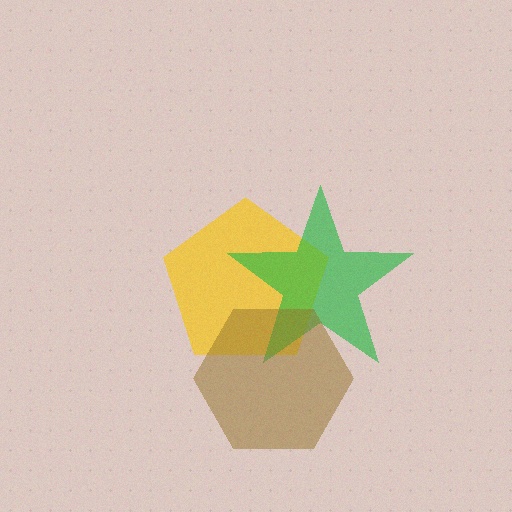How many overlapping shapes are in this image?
There are 3 overlapping shapes in the image.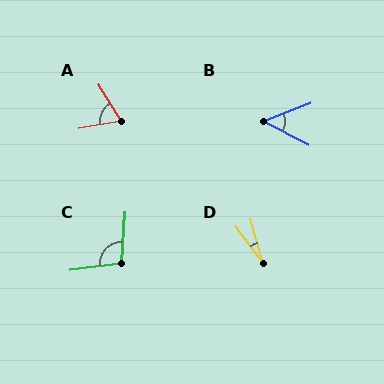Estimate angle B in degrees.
Approximately 48 degrees.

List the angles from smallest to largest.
D (22°), B (48°), A (68°), C (101°).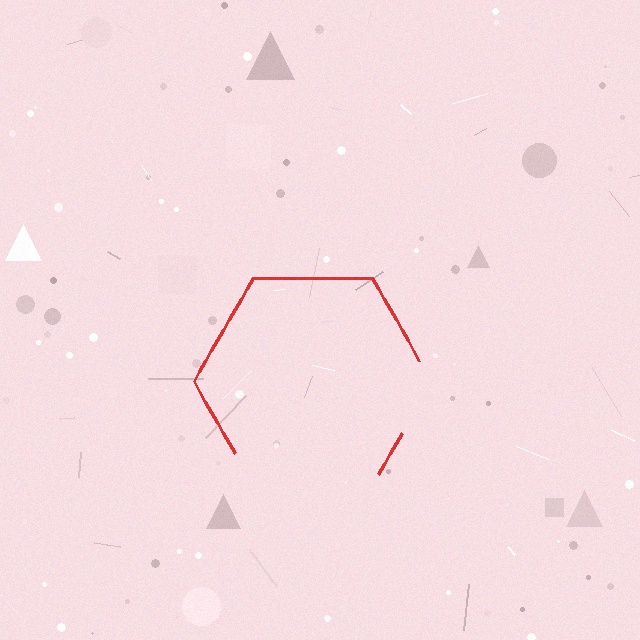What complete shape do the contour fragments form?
The contour fragments form a hexagon.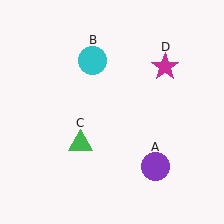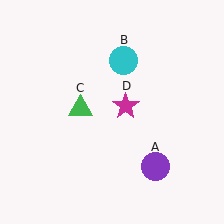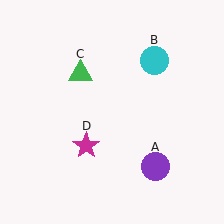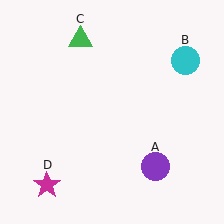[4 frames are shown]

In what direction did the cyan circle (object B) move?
The cyan circle (object B) moved right.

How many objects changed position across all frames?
3 objects changed position: cyan circle (object B), green triangle (object C), magenta star (object D).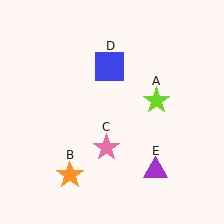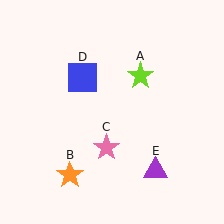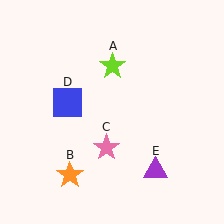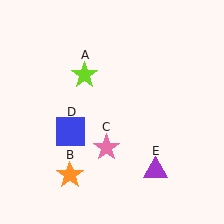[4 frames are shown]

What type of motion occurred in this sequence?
The lime star (object A), blue square (object D) rotated counterclockwise around the center of the scene.